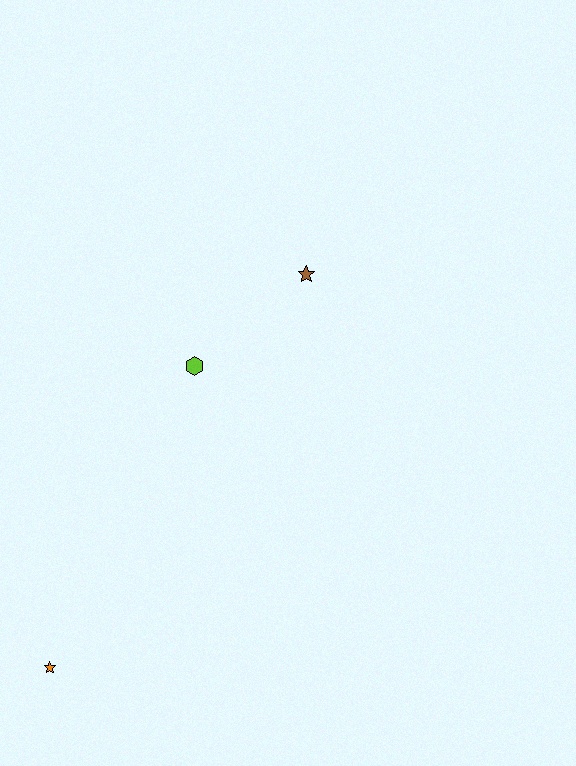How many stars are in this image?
There are 2 stars.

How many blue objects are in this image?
There are no blue objects.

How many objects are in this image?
There are 3 objects.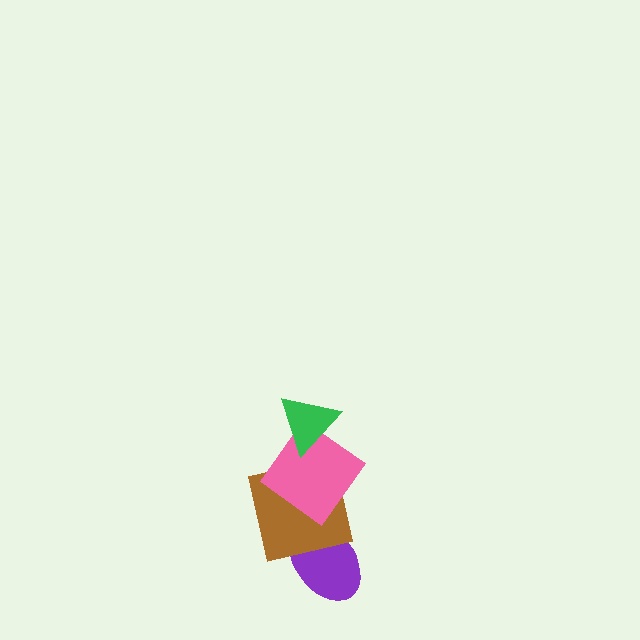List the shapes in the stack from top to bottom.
From top to bottom: the green triangle, the pink diamond, the brown square, the purple ellipse.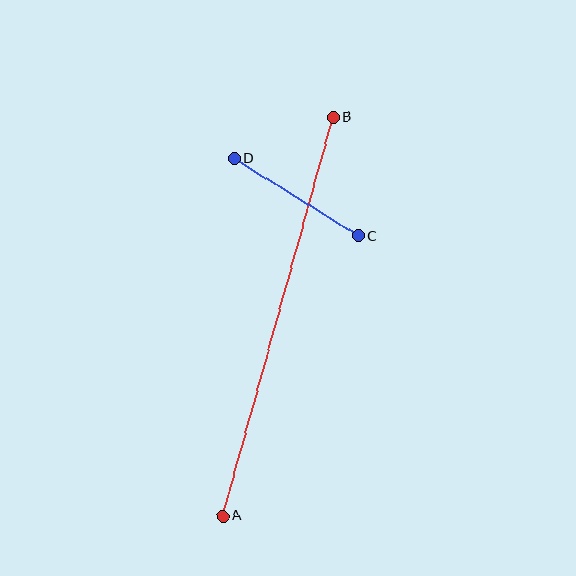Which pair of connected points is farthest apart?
Points A and B are farthest apart.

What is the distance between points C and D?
The distance is approximately 146 pixels.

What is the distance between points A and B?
The distance is approximately 414 pixels.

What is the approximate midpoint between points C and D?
The midpoint is at approximately (296, 197) pixels.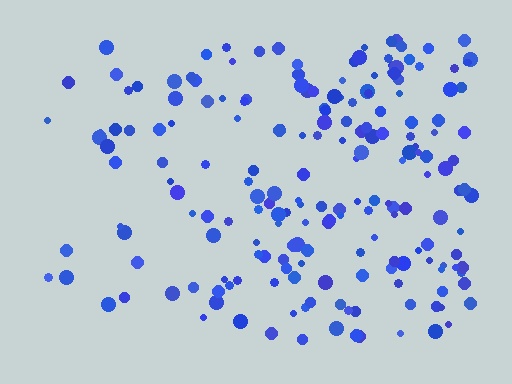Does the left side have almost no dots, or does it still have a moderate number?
Still a moderate number, just noticeably fewer than the right.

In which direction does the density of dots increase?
From left to right, with the right side densest.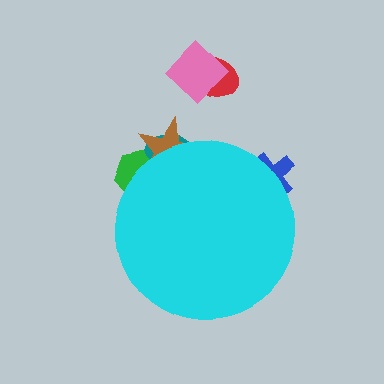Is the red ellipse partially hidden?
No, the red ellipse is fully visible.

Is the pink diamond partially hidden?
No, the pink diamond is fully visible.